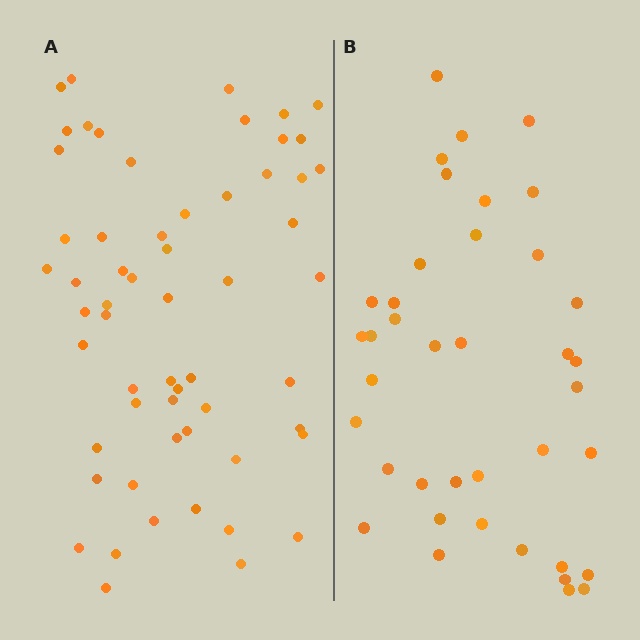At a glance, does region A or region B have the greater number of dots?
Region A (the left region) has more dots.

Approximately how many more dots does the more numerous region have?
Region A has approximately 20 more dots than region B.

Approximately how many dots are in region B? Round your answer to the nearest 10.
About 40 dots. (The exact count is 39, which rounds to 40.)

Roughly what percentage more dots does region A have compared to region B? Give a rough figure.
About 50% more.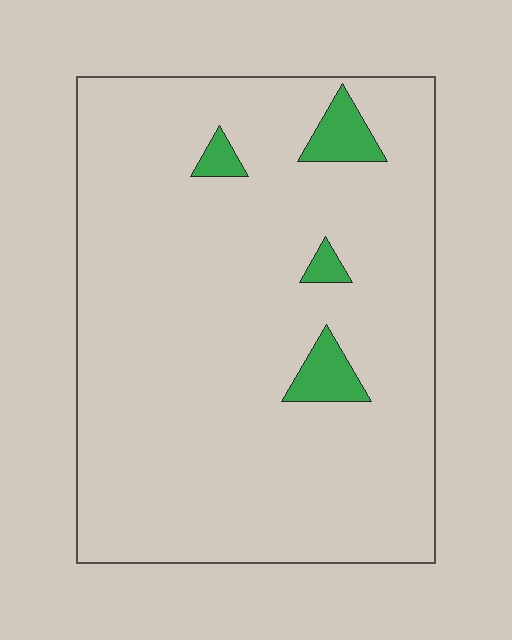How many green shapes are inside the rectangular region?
4.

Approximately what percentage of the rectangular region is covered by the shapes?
Approximately 5%.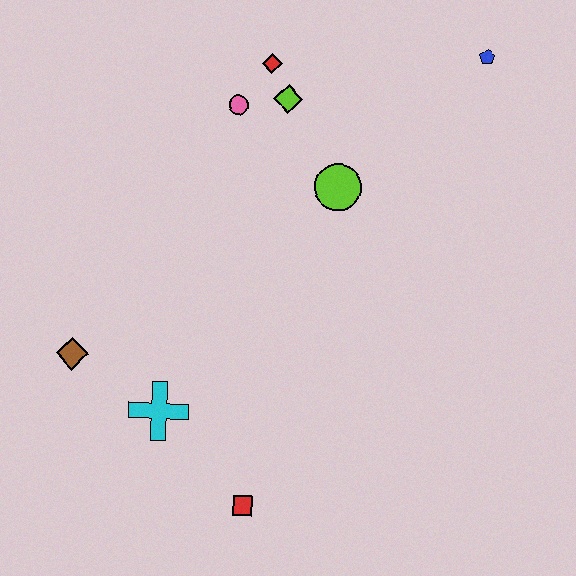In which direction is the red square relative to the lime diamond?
The red square is below the lime diamond.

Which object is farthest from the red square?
The blue pentagon is farthest from the red square.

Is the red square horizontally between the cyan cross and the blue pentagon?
Yes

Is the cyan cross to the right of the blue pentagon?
No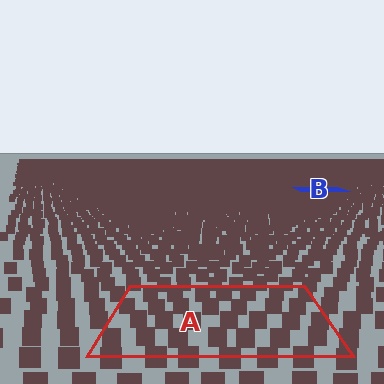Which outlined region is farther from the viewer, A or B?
Region B is farther from the viewer — the texture elements inside it appear smaller and more densely packed.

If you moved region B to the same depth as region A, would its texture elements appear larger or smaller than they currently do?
They would appear larger. At a closer depth, the same texture elements are projected at a bigger on-screen size.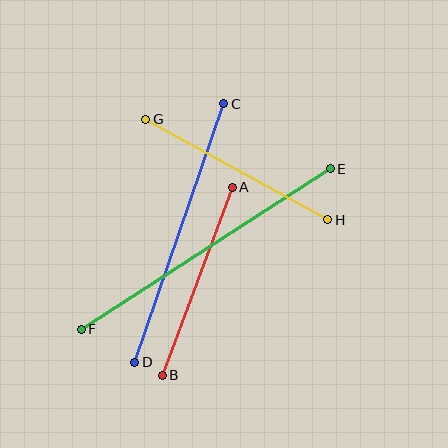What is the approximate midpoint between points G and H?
The midpoint is at approximately (237, 169) pixels.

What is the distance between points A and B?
The distance is approximately 200 pixels.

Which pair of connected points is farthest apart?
Points E and F are farthest apart.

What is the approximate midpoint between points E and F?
The midpoint is at approximately (206, 249) pixels.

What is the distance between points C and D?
The distance is approximately 274 pixels.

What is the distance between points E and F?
The distance is approximately 296 pixels.